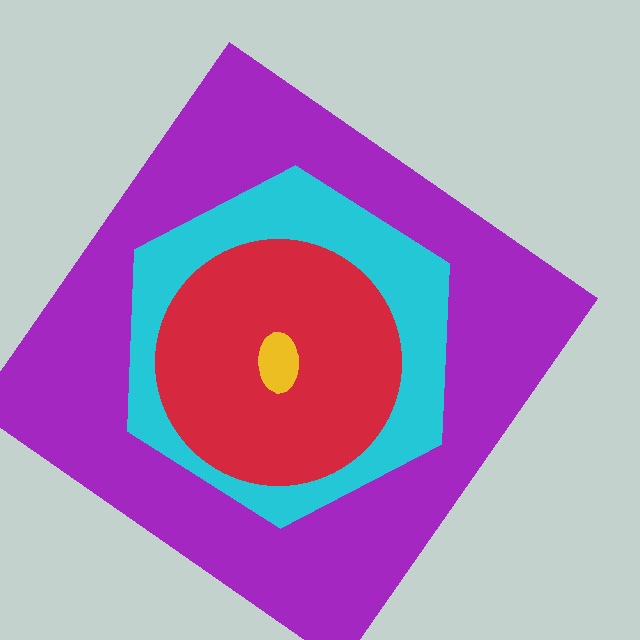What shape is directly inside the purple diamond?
The cyan hexagon.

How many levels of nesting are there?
4.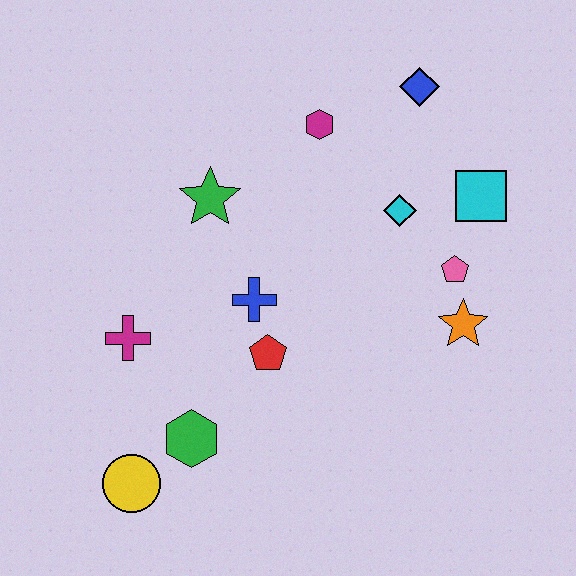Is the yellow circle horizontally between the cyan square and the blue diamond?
No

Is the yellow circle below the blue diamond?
Yes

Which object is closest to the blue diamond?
The magenta hexagon is closest to the blue diamond.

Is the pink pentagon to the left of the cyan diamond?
No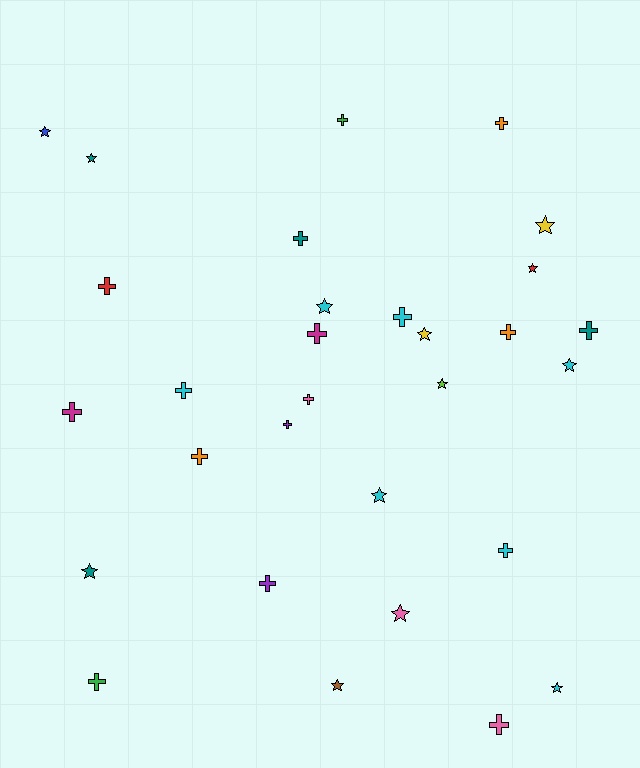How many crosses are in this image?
There are 17 crosses.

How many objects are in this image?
There are 30 objects.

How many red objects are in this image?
There are 2 red objects.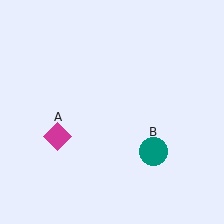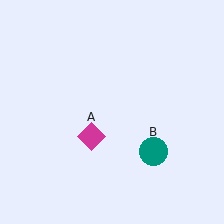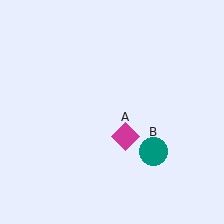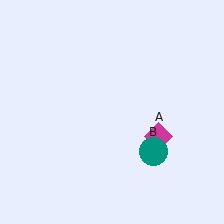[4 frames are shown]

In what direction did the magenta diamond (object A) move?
The magenta diamond (object A) moved right.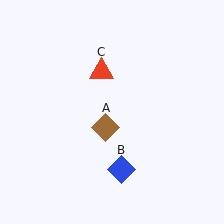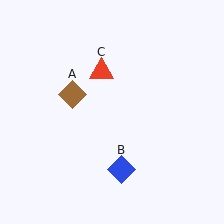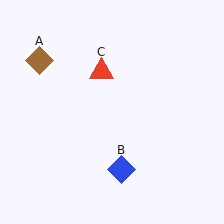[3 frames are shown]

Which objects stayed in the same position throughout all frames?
Blue diamond (object B) and red triangle (object C) remained stationary.